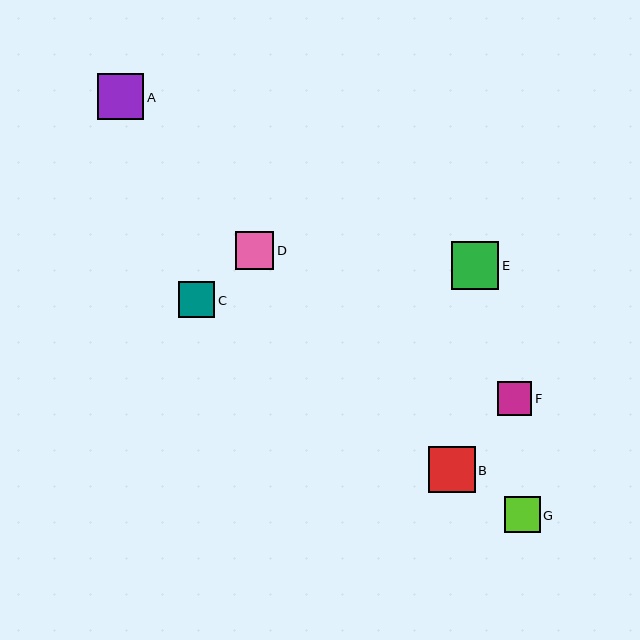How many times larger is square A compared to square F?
Square A is approximately 1.3 times the size of square F.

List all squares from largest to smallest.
From largest to smallest: E, B, A, D, C, G, F.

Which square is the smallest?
Square F is the smallest with a size of approximately 34 pixels.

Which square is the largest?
Square E is the largest with a size of approximately 48 pixels.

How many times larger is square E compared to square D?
Square E is approximately 1.2 times the size of square D.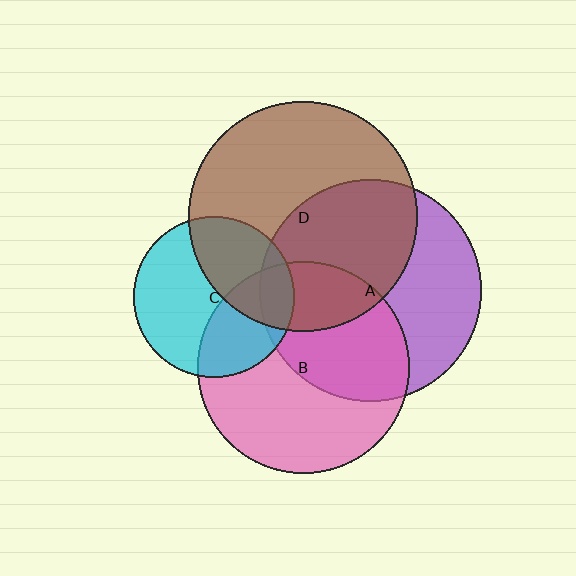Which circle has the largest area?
Circle D (brown).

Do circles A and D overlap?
Yes.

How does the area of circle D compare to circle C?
Approximately 2.0 times.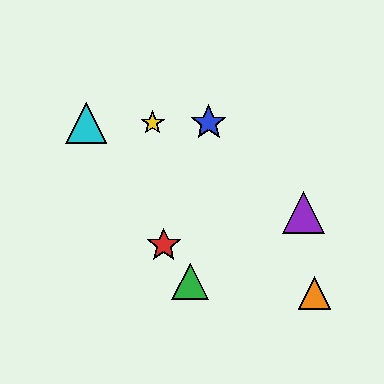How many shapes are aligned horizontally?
3 shapes (the blue star, the yellow star, the cyan triangle) are aligned horizontally.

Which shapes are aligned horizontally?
The blue star, the yellow star, the cyan triangle are aligned horizontally.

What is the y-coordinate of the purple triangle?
The purple triangle is at y≈212.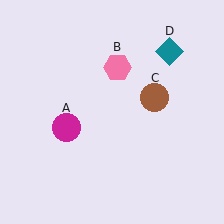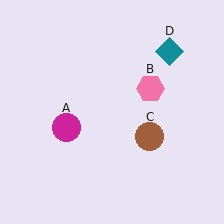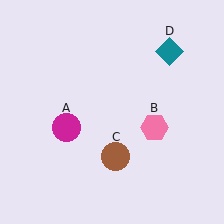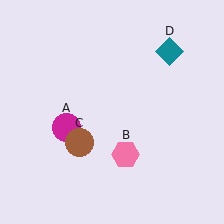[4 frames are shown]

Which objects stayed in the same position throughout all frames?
Magenta circle (object A) and teal diamond (object D) remained stationary.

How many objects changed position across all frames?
2 objects changed position: pink hexagon (object B), brown circle (object C).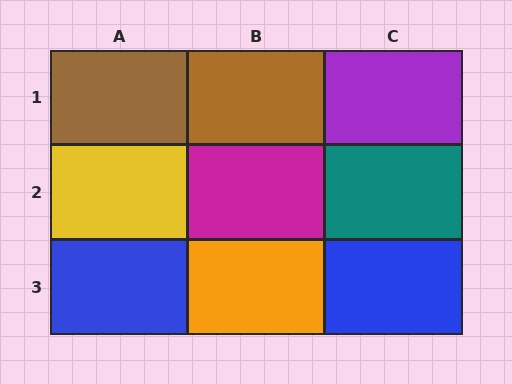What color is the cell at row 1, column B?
Brown.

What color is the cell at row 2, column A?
Yellow.